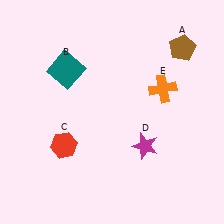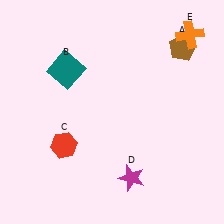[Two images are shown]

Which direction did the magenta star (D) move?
The magenta star (D) moved down.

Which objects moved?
The objects that moved are: the magenta star (D), the orange cross (E).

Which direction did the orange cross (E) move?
The orange cross (E) moved up.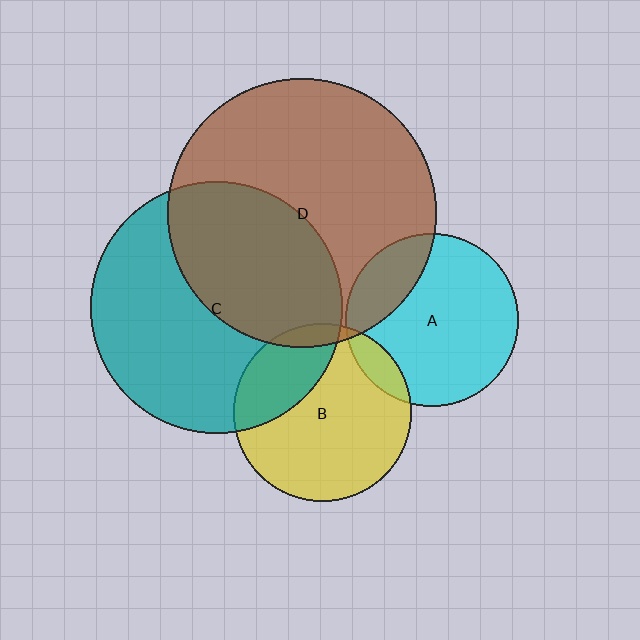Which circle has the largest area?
Circle D (brown).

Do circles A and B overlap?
Yes.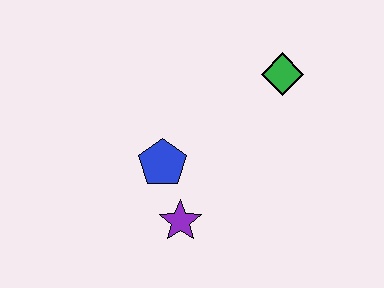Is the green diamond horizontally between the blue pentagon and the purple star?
No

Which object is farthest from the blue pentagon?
The green diamond is farthest from the blue pentagon.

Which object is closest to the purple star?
The blue pentagon is closest to the purple star.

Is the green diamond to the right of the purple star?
Yes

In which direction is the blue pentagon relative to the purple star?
The blue pentagon is above the purple star.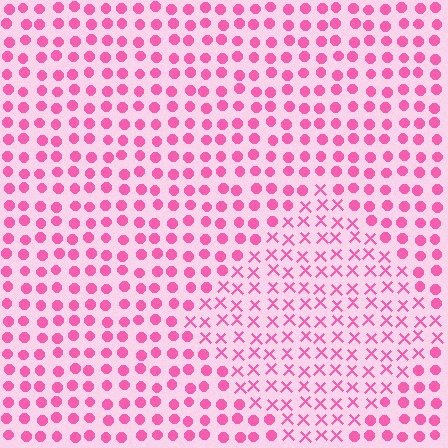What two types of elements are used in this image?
The image uses X marks inside the diamond region and circles outside it.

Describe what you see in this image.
The image is filled with small pink elements arranged in a uniform grid. A diamond-shaped region contains X marks, while the surrounding area contains circles. The boundary is defined purely by the change in element shape.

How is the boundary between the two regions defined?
The boundary is defined by a change in element shape: X marks inside vs. circles outside. All elements share the same color and spacing.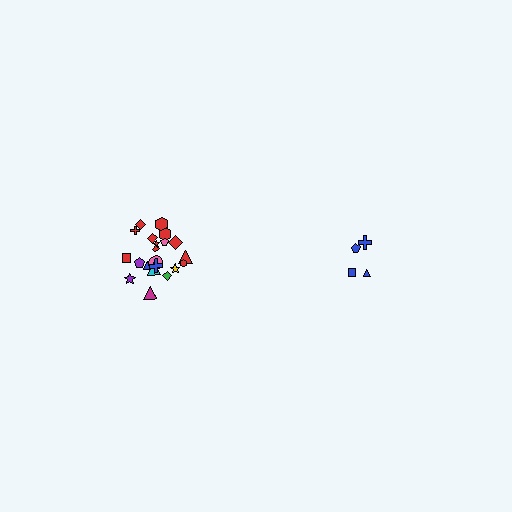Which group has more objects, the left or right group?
The left group.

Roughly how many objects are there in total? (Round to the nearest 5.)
Roughly 25 objects in total.